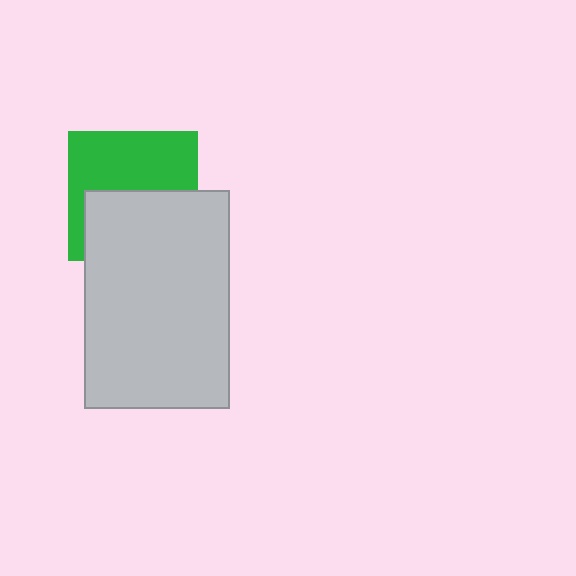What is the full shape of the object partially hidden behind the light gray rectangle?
The partially hidden object is a green square.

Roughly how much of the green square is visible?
About half of it is visible (roughly 51%).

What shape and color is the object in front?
The object in front is a light gray rectangle.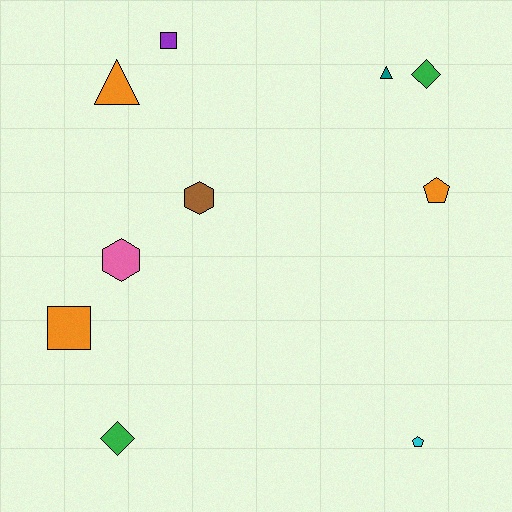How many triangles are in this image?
There are 2 triangles.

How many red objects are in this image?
There are no red objects.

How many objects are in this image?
There are 10 objects.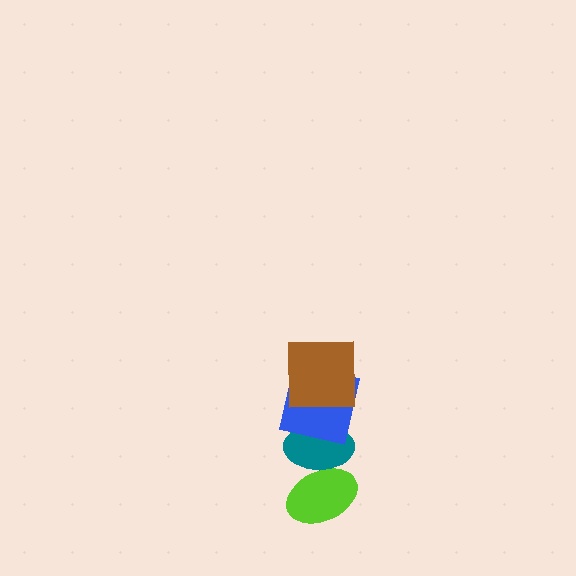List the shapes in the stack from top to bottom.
From top to bottom: the brown square, the blue square, the teal ellipse, the lime ellipse.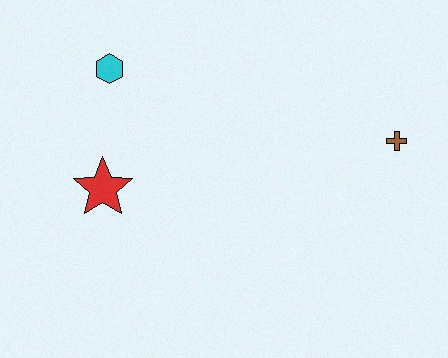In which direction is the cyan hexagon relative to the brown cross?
The cyan hexagon is to the left of the brown cross.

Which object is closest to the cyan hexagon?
The red star is closest to the cyan hexagon.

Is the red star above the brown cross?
No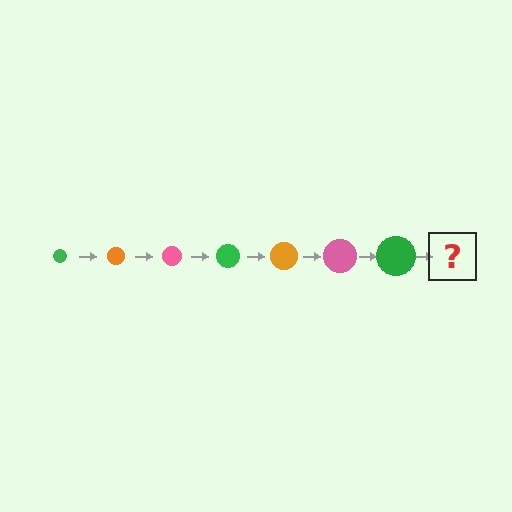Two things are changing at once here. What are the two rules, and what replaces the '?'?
The two rules are that the circle grows larger each step and the color cycles through green, orange, and pink. The '?' should be an orange circle, larger than the previous one.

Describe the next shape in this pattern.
It should be an orange circle, larger than the previous one.